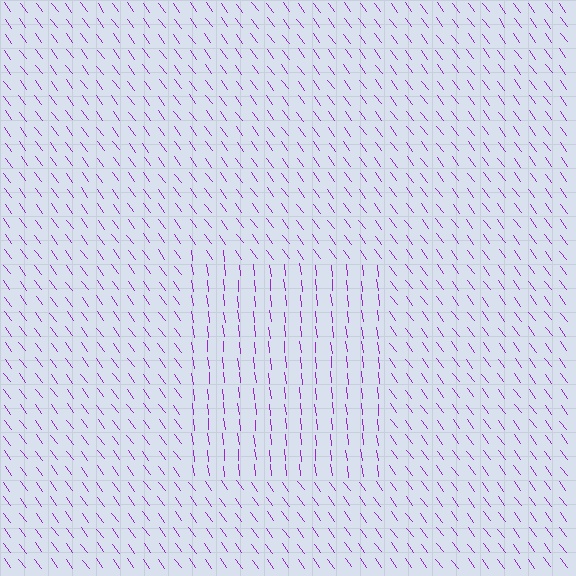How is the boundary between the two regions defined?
The boundary is defined purely by a change in line orientation (approximately 30 degrees difference). All lines are the same color and thickness.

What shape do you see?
I see a rectangle.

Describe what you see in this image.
The image is filled with small purple line segments. A rectangle region in the image has lines oriented differently from the surrounding lines, creating a visible texture boundary.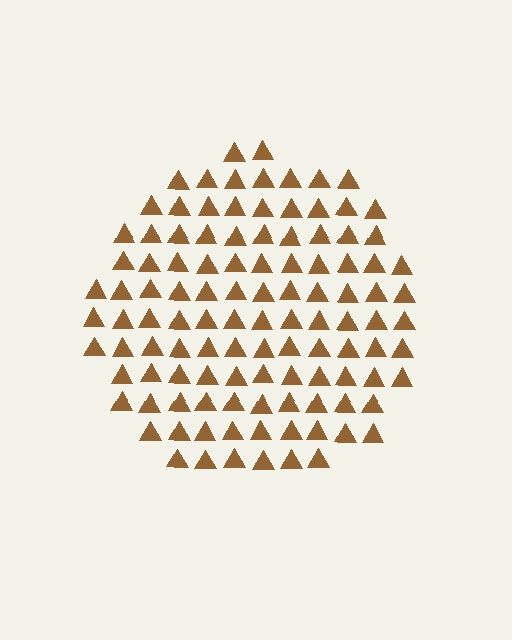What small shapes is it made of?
It is made of small triangles.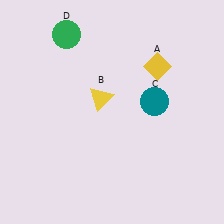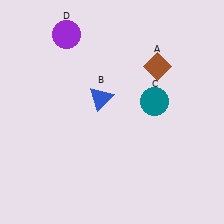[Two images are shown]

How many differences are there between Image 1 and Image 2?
There are 3 differences between the two images.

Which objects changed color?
A changed from yellow to brown. B changed from yellow to blue. D changed from green to purple.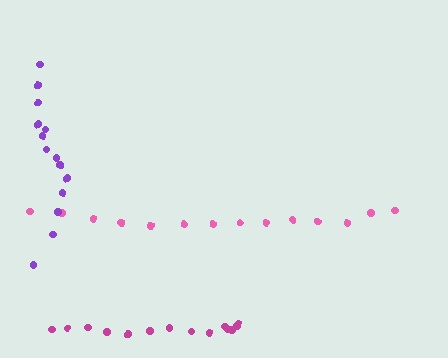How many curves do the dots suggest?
There are 3 distinct paths.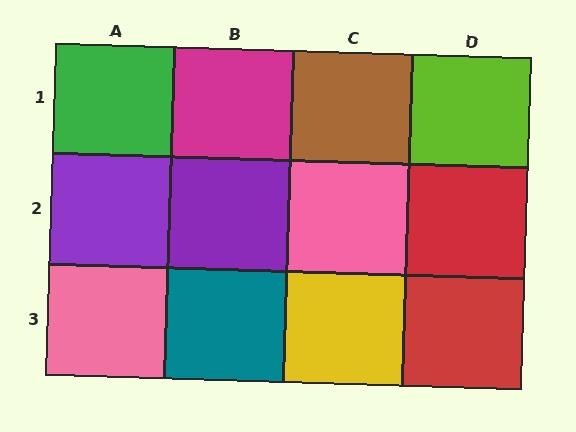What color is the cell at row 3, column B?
Teal.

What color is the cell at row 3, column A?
Pink.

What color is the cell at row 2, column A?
Purple.